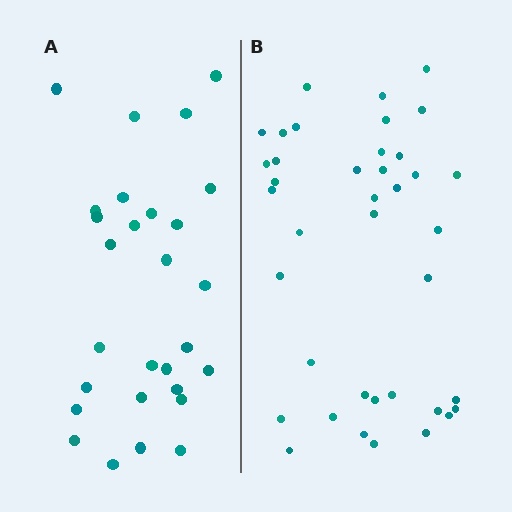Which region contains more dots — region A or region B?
Region B (the right region) has more dots.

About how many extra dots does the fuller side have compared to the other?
Region B has roughly 12 or so more dots than region A.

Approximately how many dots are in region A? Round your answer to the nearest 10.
About 30 dots. (The exact count is 28, which rounds to 30.)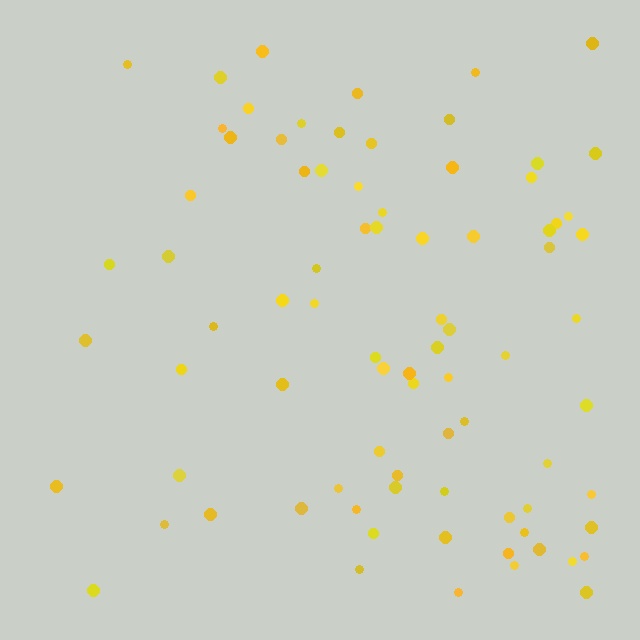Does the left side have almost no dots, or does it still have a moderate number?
Still a moderate number, just noticeably fewer than the right.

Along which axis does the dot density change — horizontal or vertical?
Horizontal.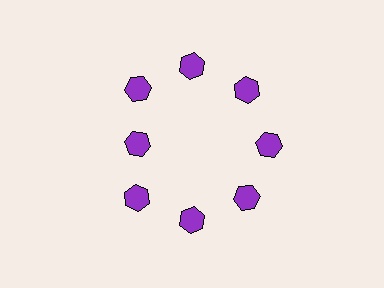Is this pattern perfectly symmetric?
No. The 8 purple hexagons are arranged in a ring, but one element near the 9 o'clock position is pulled inward toward the center, breaking the 8-fold rotational symmetry.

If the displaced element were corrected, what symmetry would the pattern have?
It would have 8-fold rotational symmetry — the pattern would map onto itself every 45 degrees.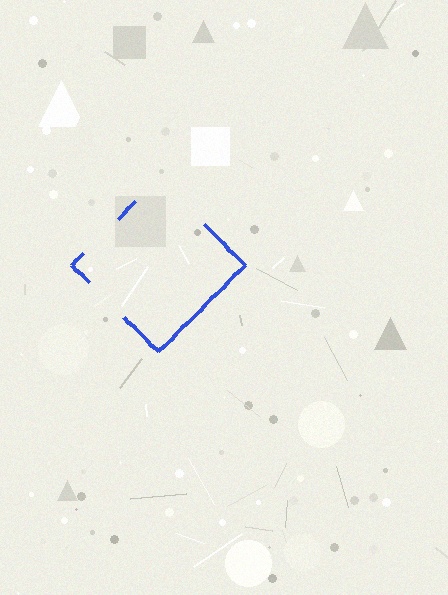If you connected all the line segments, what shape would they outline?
They would outline a diamond.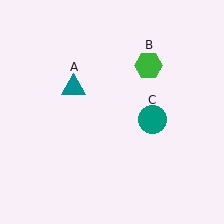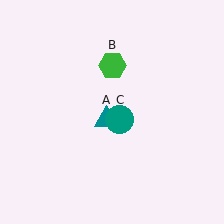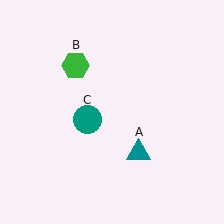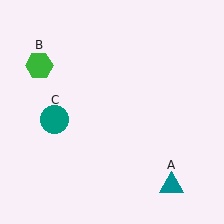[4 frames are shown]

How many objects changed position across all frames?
3 objects changed position: teal triangle (object A), green hexagon (object B), teal circle (object C).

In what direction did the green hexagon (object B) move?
The green hexagon (object B) moved left.